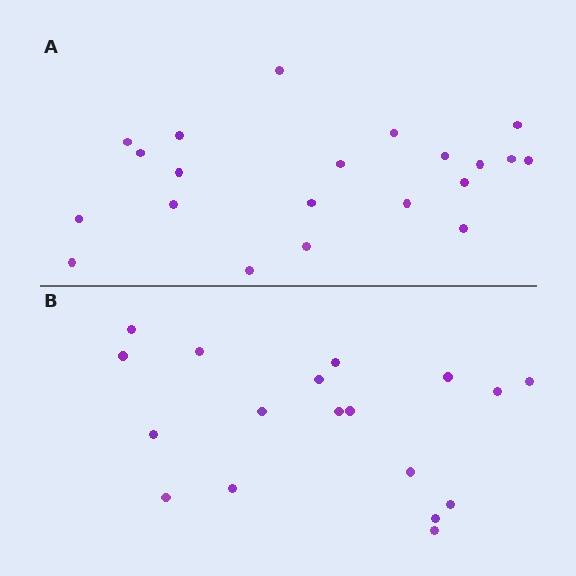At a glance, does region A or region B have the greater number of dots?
Region A (the top region) has more dots.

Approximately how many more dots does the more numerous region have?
Region A has just a few more — roughly 2 or 3 more dots than region B.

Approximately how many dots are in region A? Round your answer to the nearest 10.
About 20 dots. (The exact count is 21, which rounds to 20.)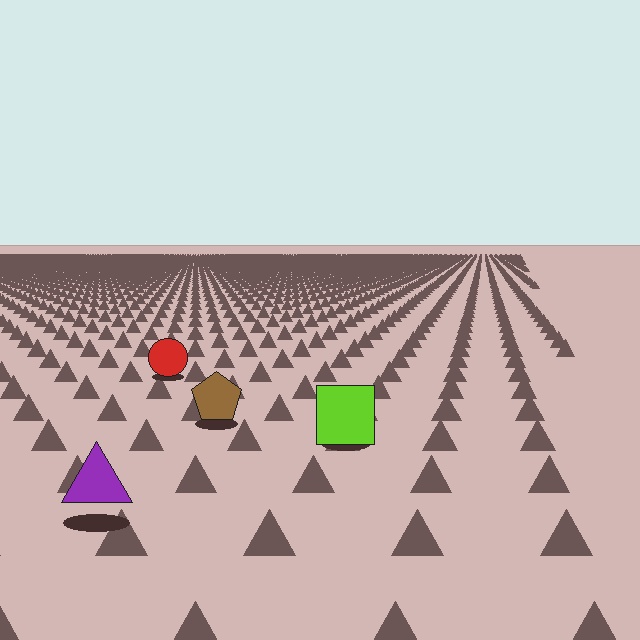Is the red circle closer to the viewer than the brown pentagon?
No. The brown pentagon is closer — you can tell from the texture gradient: the ground texture is coarser near it.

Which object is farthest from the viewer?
The red circle is farthest from the viewer. It appears smaller and the ground texture around it is denser.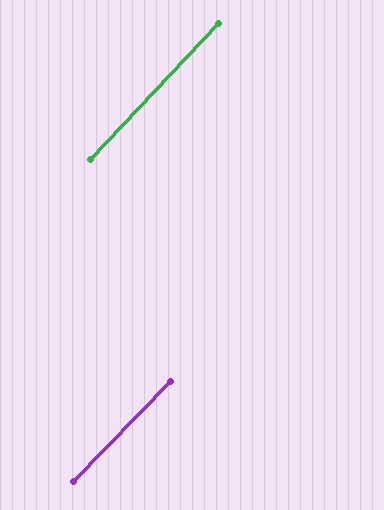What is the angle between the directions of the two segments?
Approximately 1 degree.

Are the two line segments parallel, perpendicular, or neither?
Parallel — their directions differ by only 0.9°.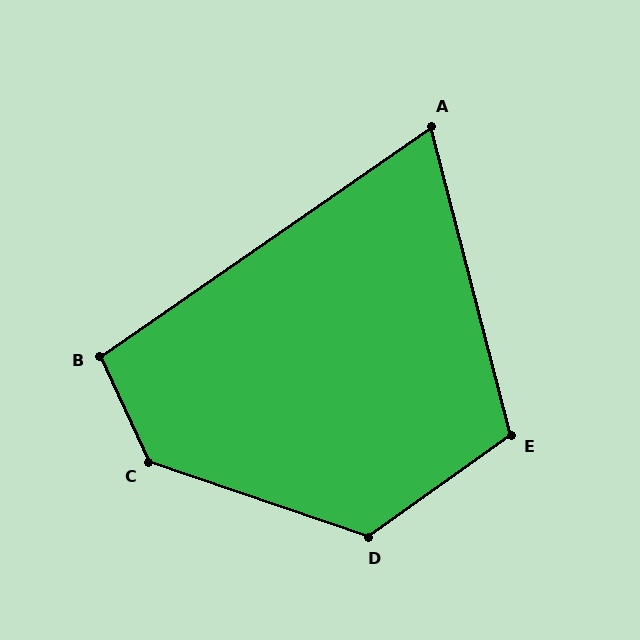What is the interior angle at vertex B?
Approximately 100 degrees (obtuse).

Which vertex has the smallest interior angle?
A, at approximately 70 degrees.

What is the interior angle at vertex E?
Approximately 111 degrees (obtuse).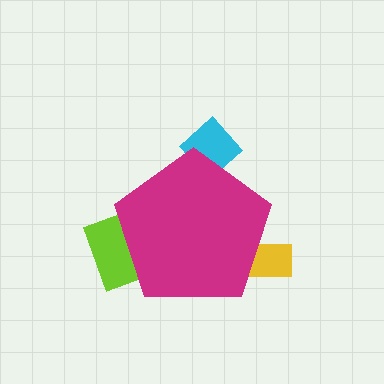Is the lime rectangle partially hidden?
Yes, the lime rectangle is partially hidden behind the magenta pentagon.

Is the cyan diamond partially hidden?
Yes, the cyan diamond is partially hidden behind the magenta pentagon.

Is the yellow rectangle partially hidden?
Yes, the yellow rectangle is partially hidden behind the magenta pentagon.